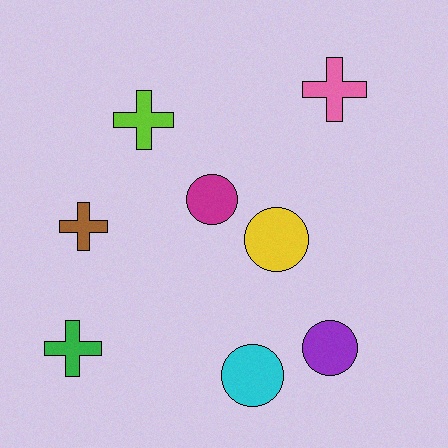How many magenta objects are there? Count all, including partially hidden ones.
There is 1 magenta object.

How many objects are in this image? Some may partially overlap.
There are 8 objects.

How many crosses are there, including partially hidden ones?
There are 4 crosses.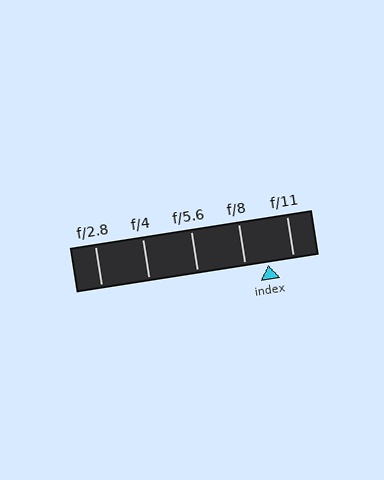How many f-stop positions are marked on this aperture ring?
There are 5 f-stop positions marked.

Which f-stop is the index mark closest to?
The index mark is closest to f/8.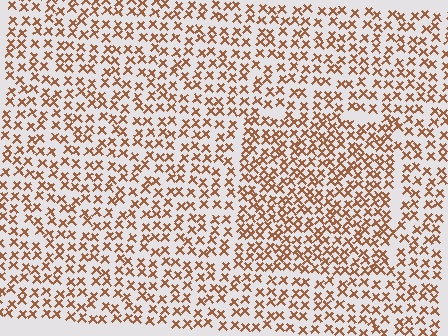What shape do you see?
I see a rectangle.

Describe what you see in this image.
The image contains small brown elements arranged at two different densities. A rectangle-shaped region is visible where the elements are more densely packed than the surrounding area.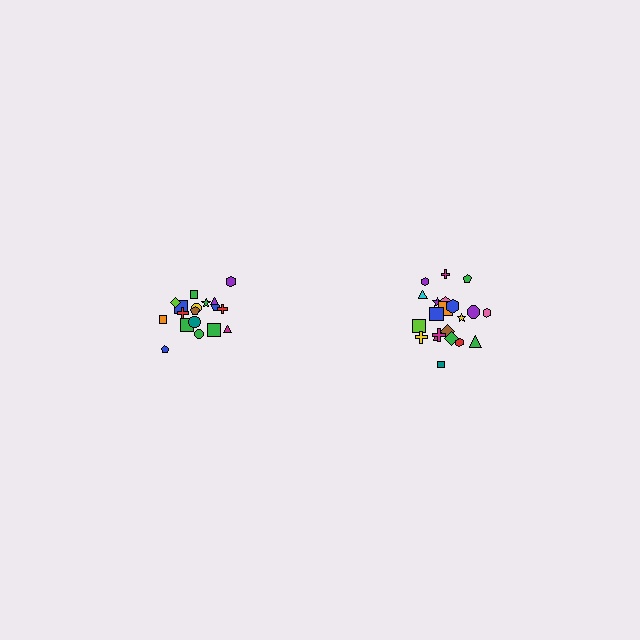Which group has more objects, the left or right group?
The right group.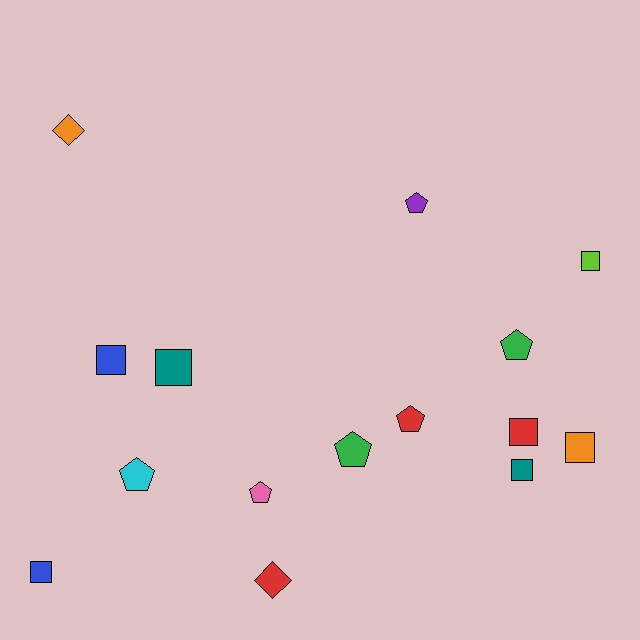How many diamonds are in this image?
There are 2 diamonds.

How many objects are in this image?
There are 15 objects.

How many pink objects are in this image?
There is 1 pink object.